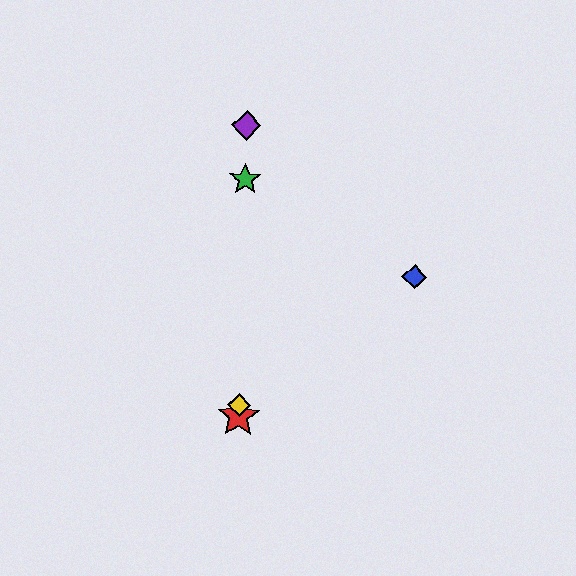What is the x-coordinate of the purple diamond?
The purple diamond is at x≈247.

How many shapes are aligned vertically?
4 shapes (the red star, the green star, the yellow diamond, the purple diamond) are aligned vertically.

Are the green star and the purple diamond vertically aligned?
Yes, both are at x≈245.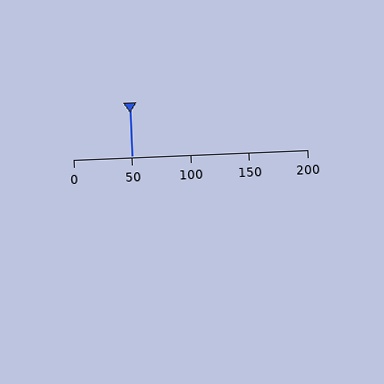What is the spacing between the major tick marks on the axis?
The major ticks are spaced 50 apart.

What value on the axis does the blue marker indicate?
The marker indicates approximately 50.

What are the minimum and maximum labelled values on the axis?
The axis runs from 0 to 200.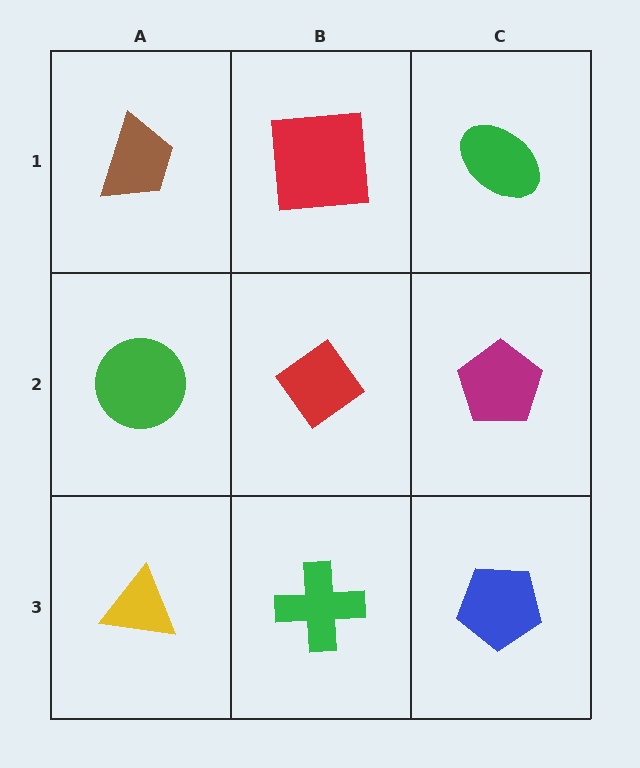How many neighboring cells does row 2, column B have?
4.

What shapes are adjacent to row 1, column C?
A magenta pentagon (row 2, column C), a red square (row 1, column B).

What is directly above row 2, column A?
A brown trapezoid.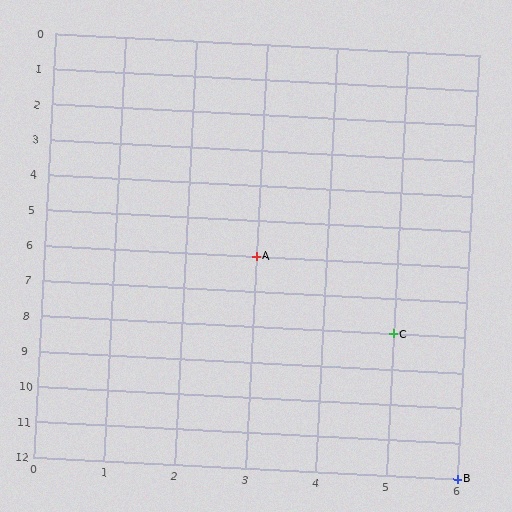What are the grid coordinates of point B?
Point B is at grid coordinates (6, 12).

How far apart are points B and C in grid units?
Points B and C are 1 column and 4 rows apart (about 4.1 grid units diagonally).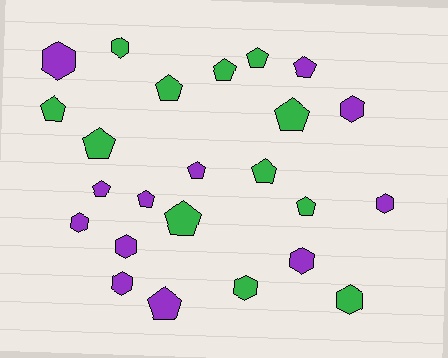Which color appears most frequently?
Green, with 12 objects.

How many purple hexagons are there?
There are 7 purple hexagons.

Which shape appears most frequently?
Pentagon, with 14 objects.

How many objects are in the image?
There are 24 objects.